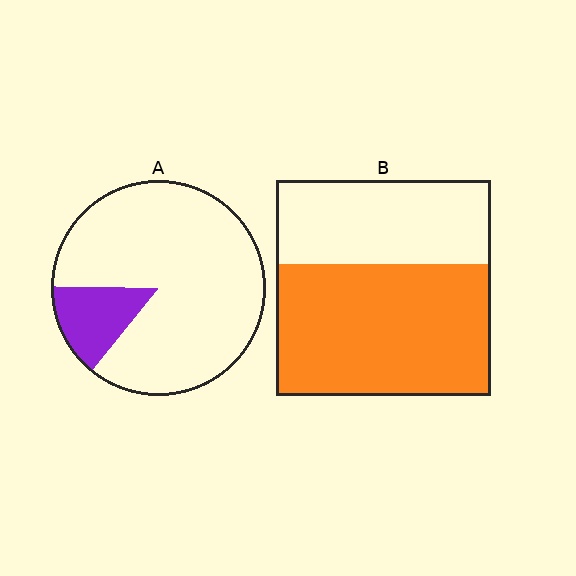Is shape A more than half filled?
No.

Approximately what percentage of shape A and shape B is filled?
A is approximately 15% and B is approximately 60%.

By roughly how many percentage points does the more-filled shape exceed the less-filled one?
By roughly 45 percentage points (B over A).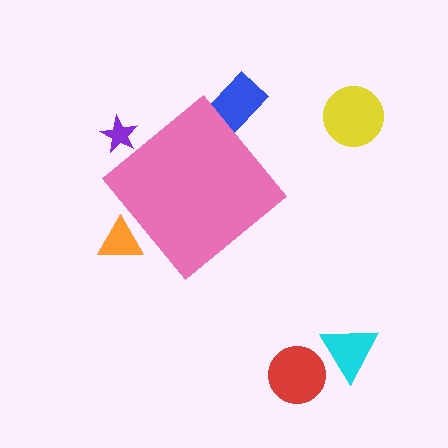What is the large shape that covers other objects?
A pink diamond.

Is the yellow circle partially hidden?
No, the yellow circle is fully visible.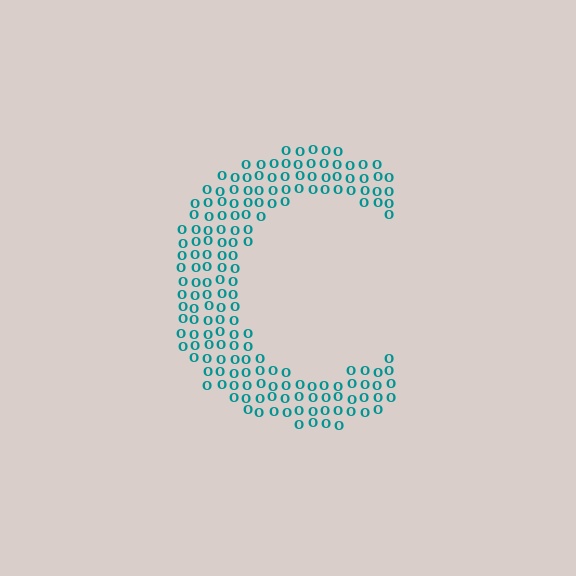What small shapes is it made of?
It is made of small letter O's.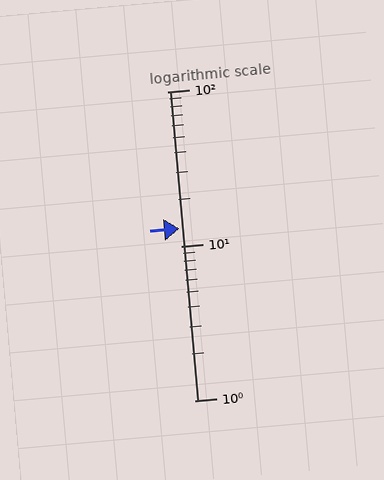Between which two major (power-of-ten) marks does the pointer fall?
The pointer is between 10 and 100.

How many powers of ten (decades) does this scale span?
The scale spans 2 decades, from 1 to 100.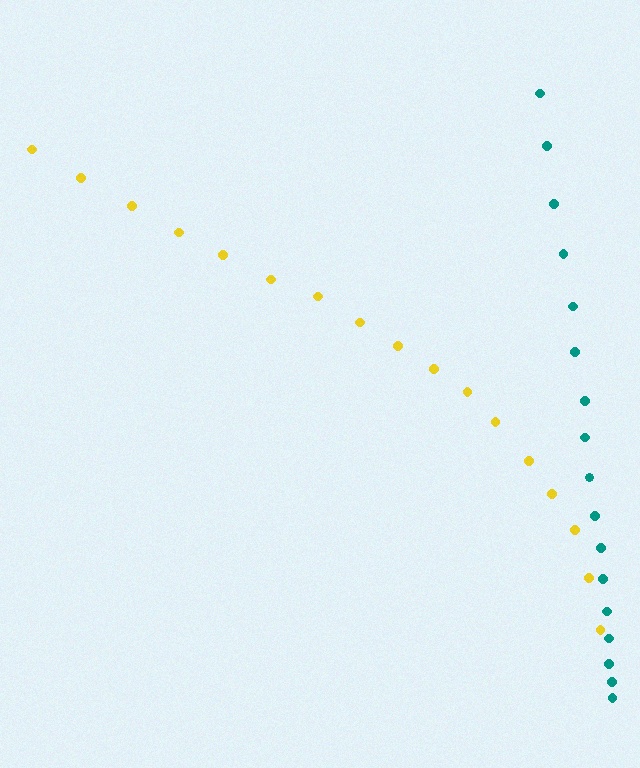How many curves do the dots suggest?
There are 2 distinct paths.